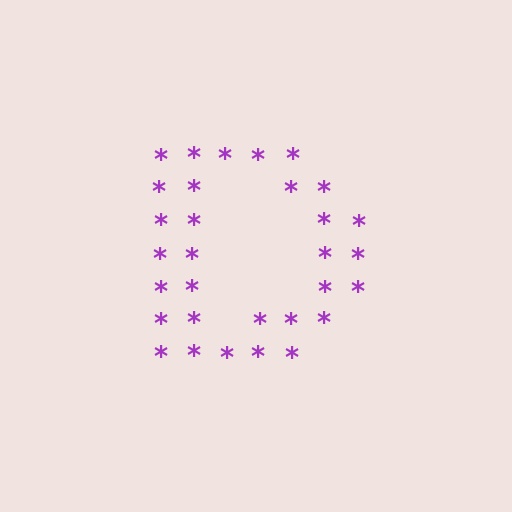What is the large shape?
The large shape is the letter D.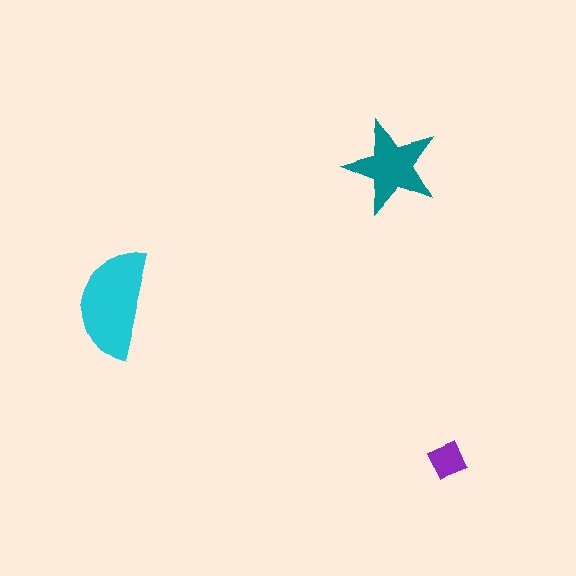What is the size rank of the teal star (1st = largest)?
2nd.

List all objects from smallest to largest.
The purple diamond, the teal star, the cyan semicircle.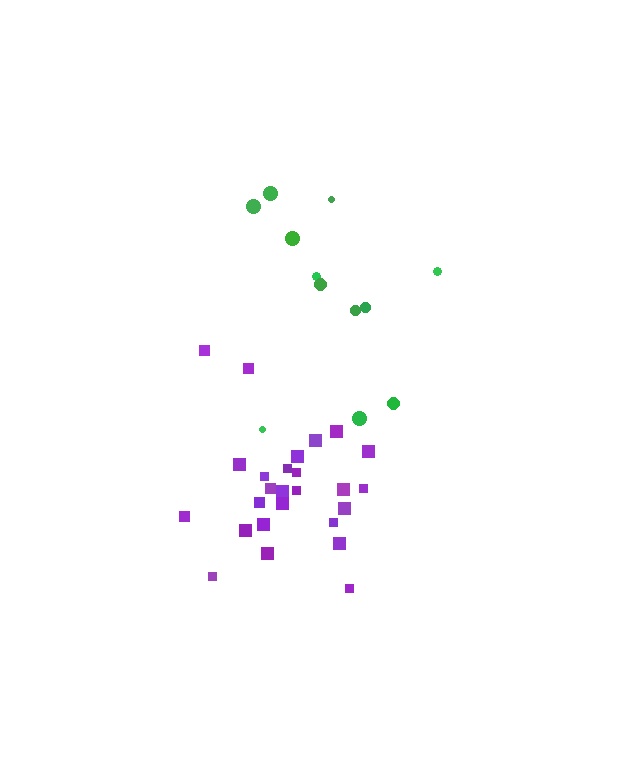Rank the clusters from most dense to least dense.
purple, green.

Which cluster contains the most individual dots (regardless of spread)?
Purple (26).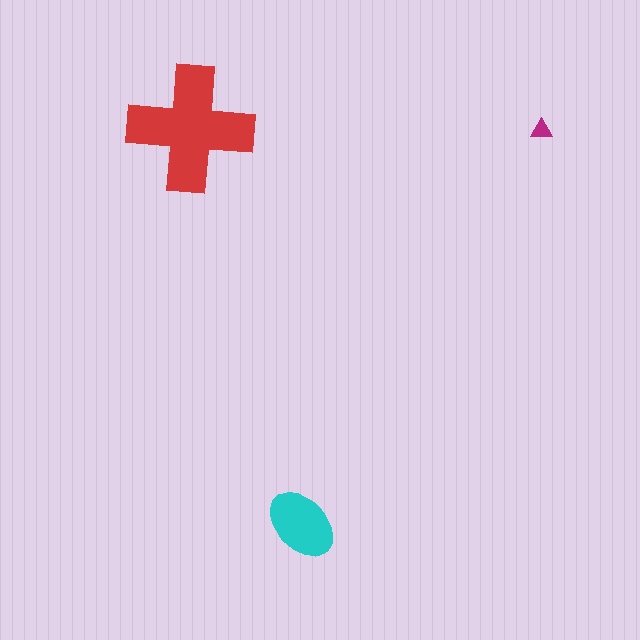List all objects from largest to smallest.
The red cross, the cyan ellipse, the magenta triangle.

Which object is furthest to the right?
The magenta triangle is rightmost.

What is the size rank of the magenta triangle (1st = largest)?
3rd.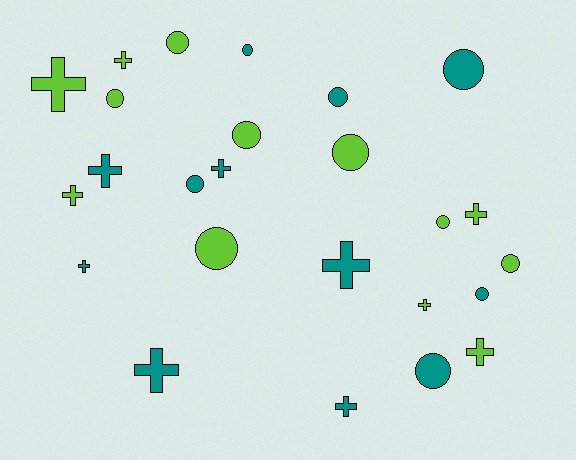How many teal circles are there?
There are 6 teal circles.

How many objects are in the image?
There are 25 objects.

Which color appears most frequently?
Lime, with 13 objects.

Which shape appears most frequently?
Circle, with 13 objects.